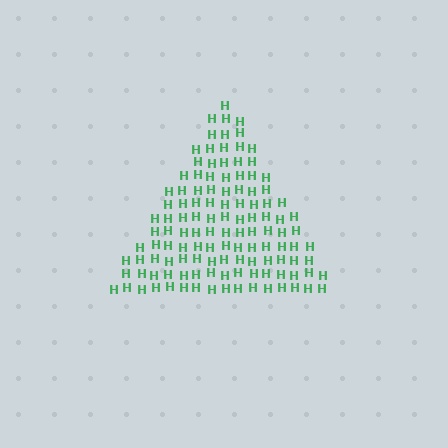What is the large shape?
The large shape is a triangle.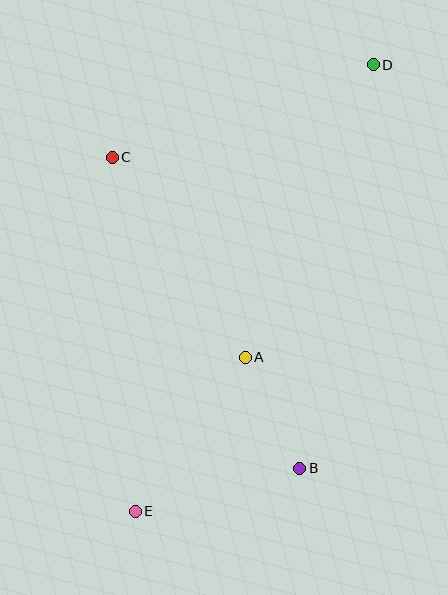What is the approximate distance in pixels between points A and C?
The distance between A and C is approximately 240 pixels.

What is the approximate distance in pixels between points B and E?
The distance between B and E is approximately 170 pixels.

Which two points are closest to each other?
Points A and B are closest to each other.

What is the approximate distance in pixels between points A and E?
The distance between A and E is approximately 189 pixels.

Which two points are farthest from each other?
Points D and E are farthest from each other.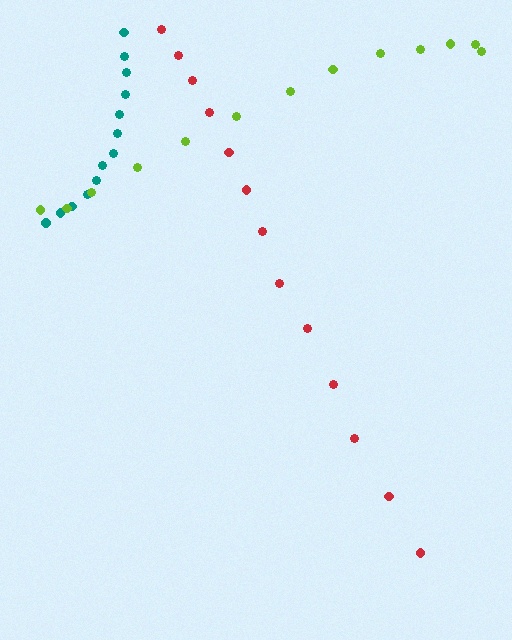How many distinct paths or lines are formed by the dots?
There are 3 distinct paths.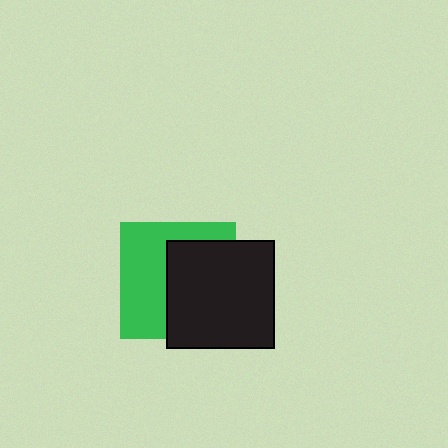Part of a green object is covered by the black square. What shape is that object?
It is a square.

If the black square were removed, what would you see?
You would see the complete green square.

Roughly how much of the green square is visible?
About half of it is visible (roughly 49%).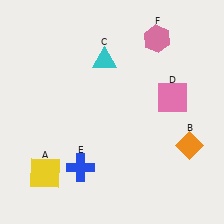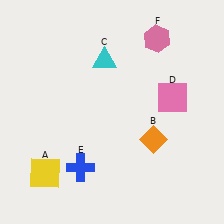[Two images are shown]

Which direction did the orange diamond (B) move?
The orange diamond (B) moved left.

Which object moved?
The orange diamond (B) moved left.